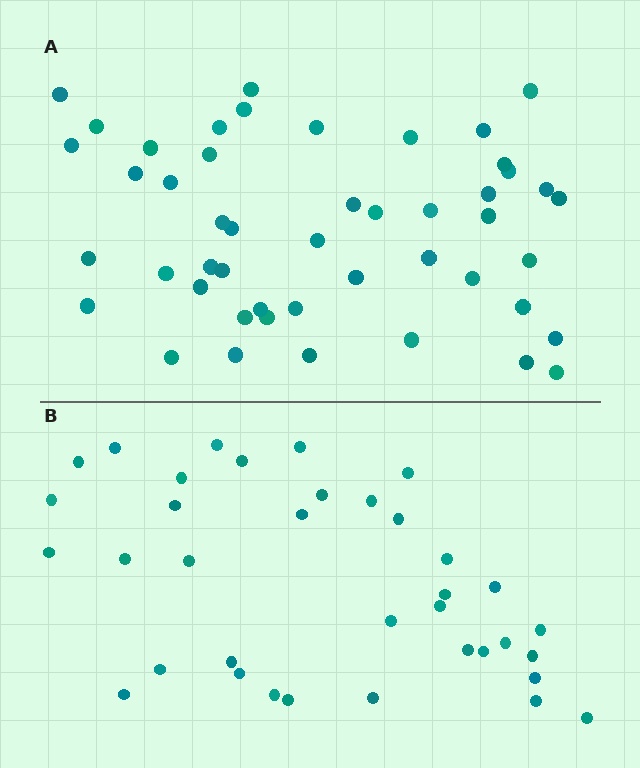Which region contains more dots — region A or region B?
Region A (the top region) has more dots.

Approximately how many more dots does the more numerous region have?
Region A has roughly 12 or so more dots than region B.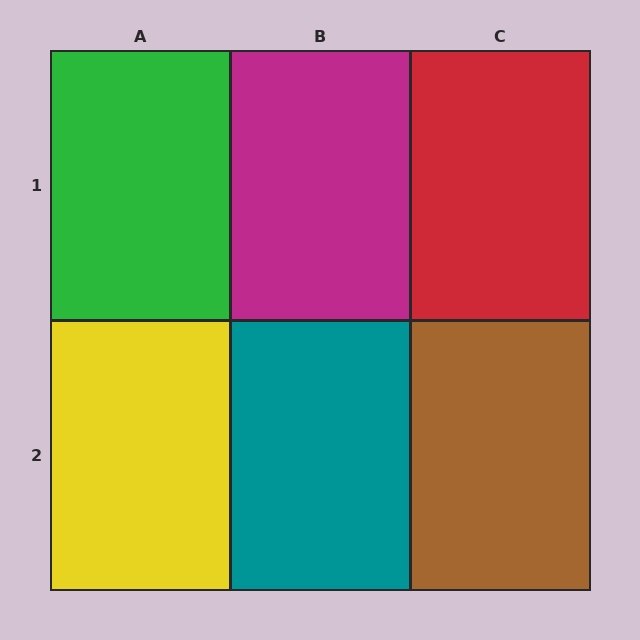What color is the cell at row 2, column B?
Teal.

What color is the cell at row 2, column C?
Brown.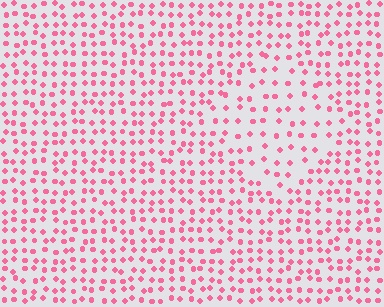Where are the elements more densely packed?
The elements are more densely packed outside the diamond boundary.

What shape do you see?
I see a diamond.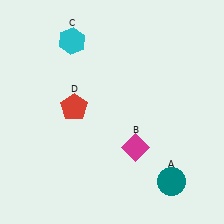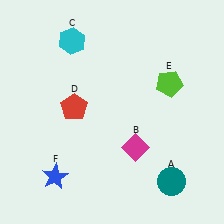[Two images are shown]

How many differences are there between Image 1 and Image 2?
There are 2 differences between the two images.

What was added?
A lime pentagon (E), a blue star (F) were added in Image 2.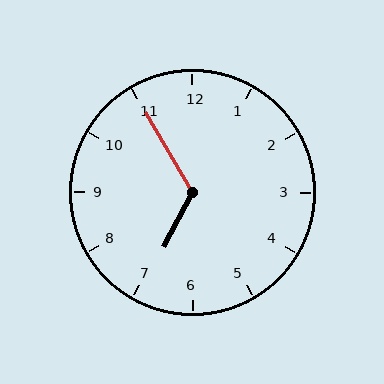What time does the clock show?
6:55.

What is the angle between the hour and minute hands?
Approximately 122 degrees.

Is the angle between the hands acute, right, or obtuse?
It is obtuse.